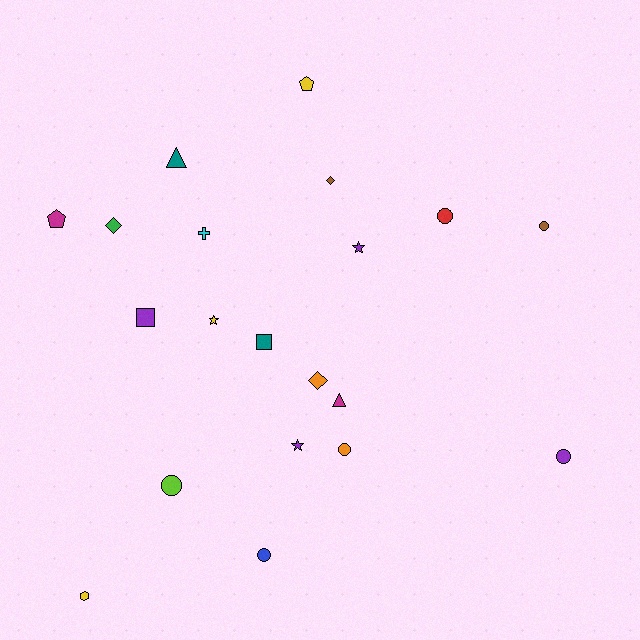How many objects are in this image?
There are 20 objects.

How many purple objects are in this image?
There are 4 purple objects.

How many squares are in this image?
There are 2 squares.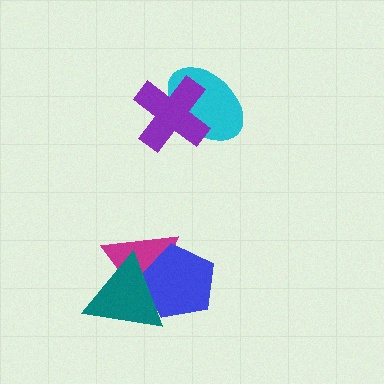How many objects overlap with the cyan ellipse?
1 object overlaps with the cyan ellipse.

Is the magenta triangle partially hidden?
Yes, it is partially covered by another shape.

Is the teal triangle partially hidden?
No, no other shape covers it.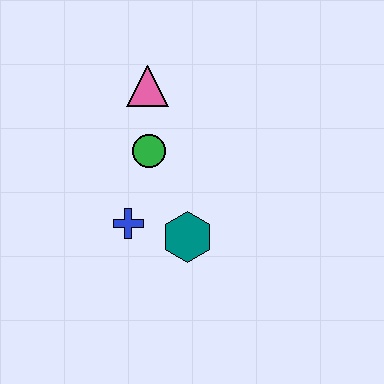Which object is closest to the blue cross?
The teal hexagon is closest to the blue cross.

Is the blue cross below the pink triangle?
Yes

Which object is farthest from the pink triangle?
The teal hexagon is farthest from the pink triangle.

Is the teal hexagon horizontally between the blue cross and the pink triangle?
No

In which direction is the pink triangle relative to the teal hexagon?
The pink triangle is above the teal hexagon.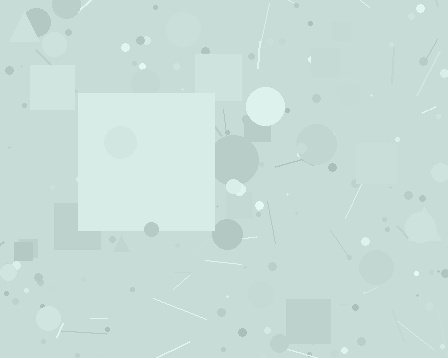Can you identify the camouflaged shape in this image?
The camouflaged shape is a square.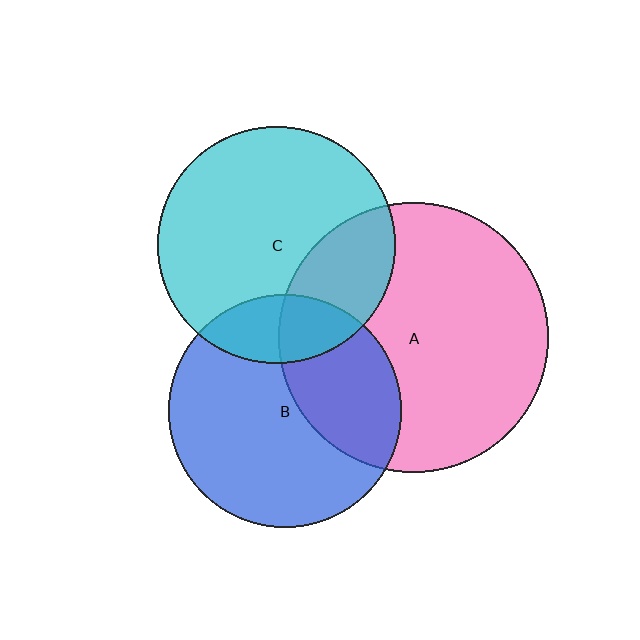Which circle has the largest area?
Circle A (pink).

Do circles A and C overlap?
Yes.